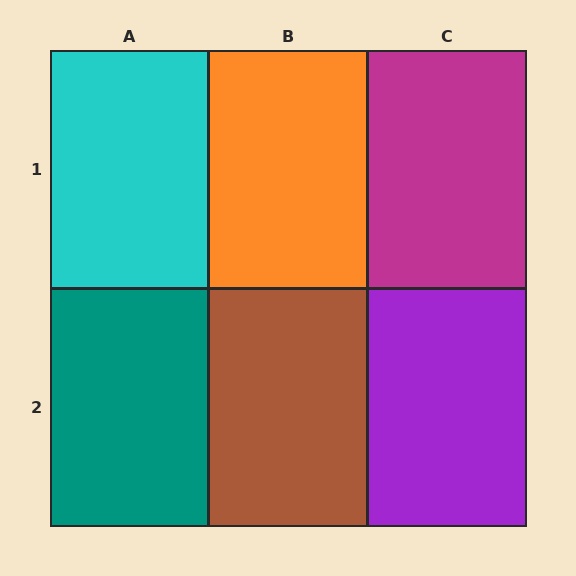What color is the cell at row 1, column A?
Cyan.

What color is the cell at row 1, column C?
Magenta.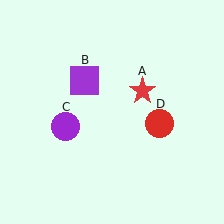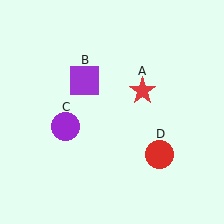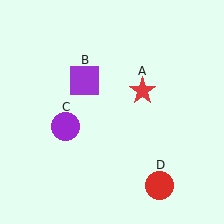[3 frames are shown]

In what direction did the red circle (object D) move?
The red circle (object D) moved down.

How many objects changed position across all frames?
1 object changed position: red circle (object D).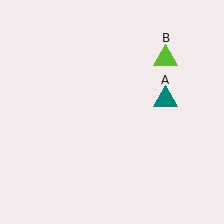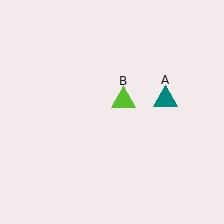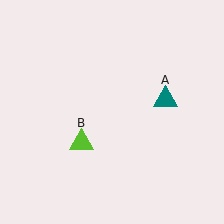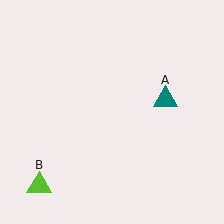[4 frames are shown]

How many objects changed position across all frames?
1 object changed position: lime triangle (object B).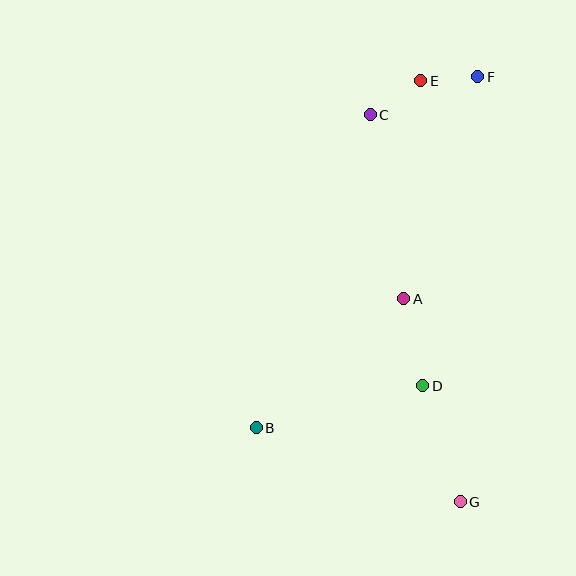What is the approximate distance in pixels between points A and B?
The distance between A and B is approximately 196 pixels.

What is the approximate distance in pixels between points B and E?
The distance between B and E is approximately 384 pixels.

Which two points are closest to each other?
Points E and F are closest to each other.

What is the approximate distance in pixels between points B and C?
The distance between B and C is approximately 333 pixels.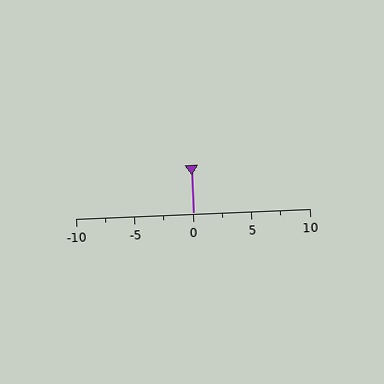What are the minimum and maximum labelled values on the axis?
The axis runs from -10 to 10.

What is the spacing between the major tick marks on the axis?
The major ticks are spaced 5 apart.